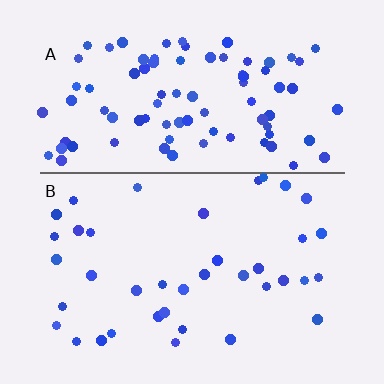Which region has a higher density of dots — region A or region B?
A (the top).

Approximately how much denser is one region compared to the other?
Approximately 2.3× — region A over region B.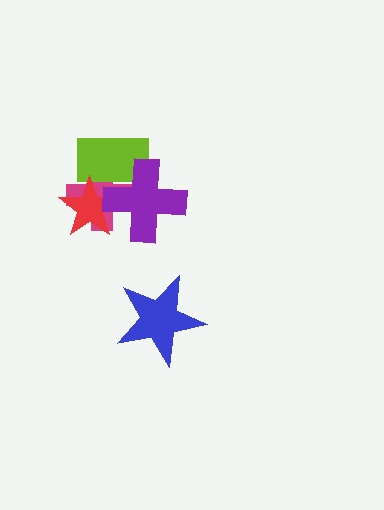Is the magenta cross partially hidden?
Yes, it is partially covered by another shape.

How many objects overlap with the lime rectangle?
3 objects overlap with the lime rectangle.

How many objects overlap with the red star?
3 objects overlap with the red star.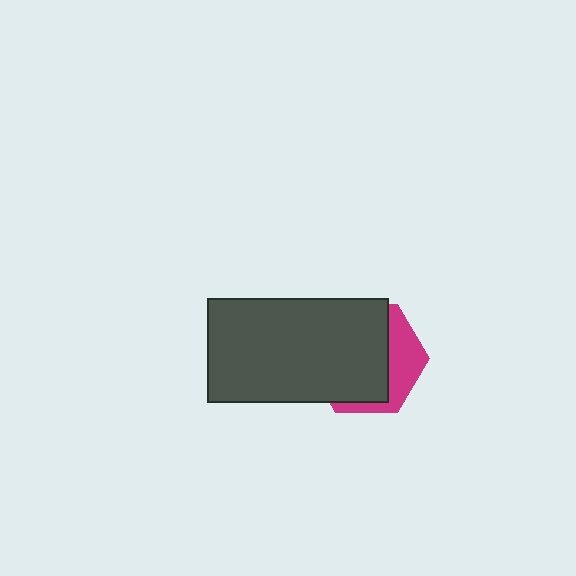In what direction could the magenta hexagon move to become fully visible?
The magenta hexagon could move toward the lower-right. That would shift it out from behind the dark gray rectangle entirely.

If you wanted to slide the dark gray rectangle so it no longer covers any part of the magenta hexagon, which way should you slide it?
Slide it toward the upper-left — that is the most direct way to separate the two shapes.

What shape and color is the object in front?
The object in front is a dark gray rectangle.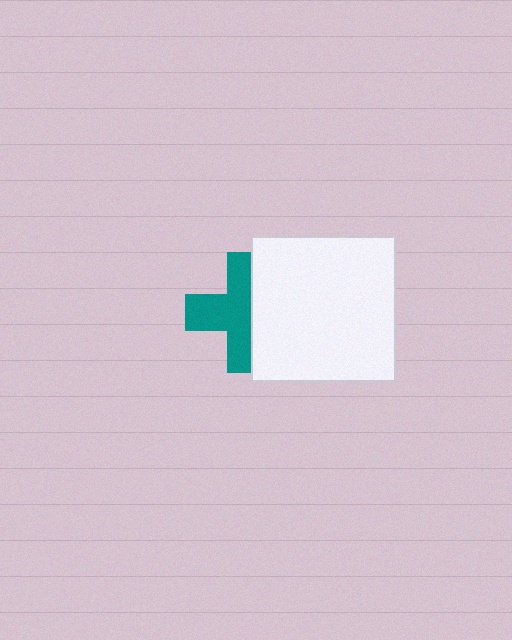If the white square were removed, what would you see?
You would see the complete teal cross.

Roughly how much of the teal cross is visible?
About half of it is visible (roughly 60%).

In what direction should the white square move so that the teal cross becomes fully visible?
The white square should move right. That is the shortest direction to clear the overlap and leave the teal cross fully visible.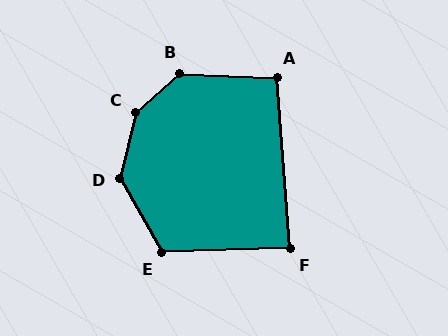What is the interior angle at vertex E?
Approximately 118 degrees (obtuse).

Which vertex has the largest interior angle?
C, at approximately 145 degrees.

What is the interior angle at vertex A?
Approximately 97 degrees (obtuse).